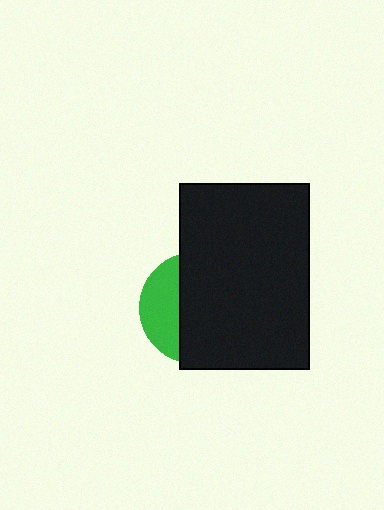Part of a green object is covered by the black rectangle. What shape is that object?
It is a circle.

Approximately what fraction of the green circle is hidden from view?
Roughly 68% of the green circle is hidden behind the black rectangle.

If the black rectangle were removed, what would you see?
You would see the complete green circle.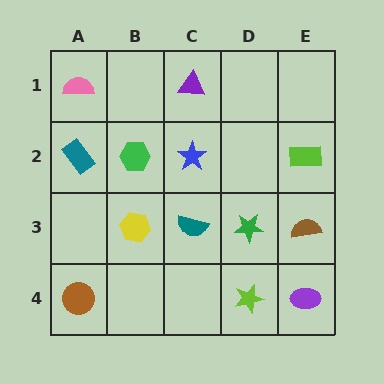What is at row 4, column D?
A lime star.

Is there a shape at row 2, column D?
No, that cell is empty.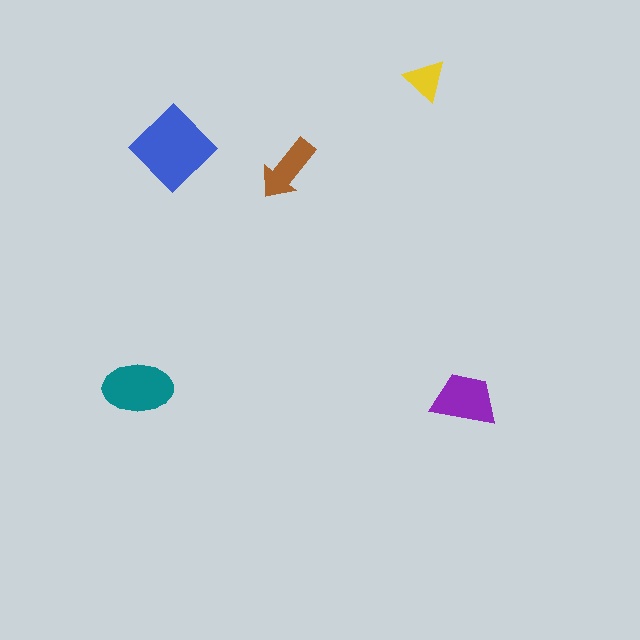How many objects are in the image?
There are 5 objects in the image.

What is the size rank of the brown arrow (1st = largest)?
4th.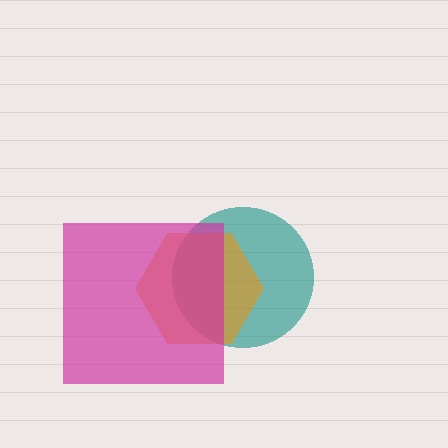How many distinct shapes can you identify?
There are 3 distinct shapes: a teal circle, an orange hexagon, a magenta square.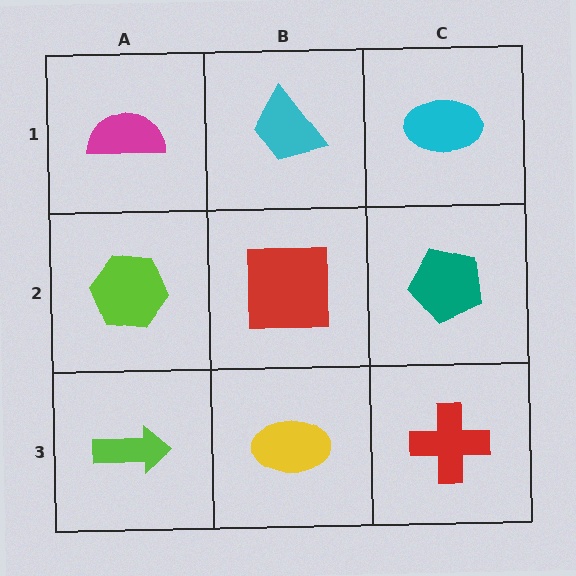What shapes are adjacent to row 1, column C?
A teal pentagon (row 2, column C), a cyan trapezoid (row 1, column B).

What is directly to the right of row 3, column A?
A yellow ellipse.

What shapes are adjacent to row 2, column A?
A magenta semicircle (row 1, column A), a lime arrow (row 3, column A), a red square (row 2, column B).